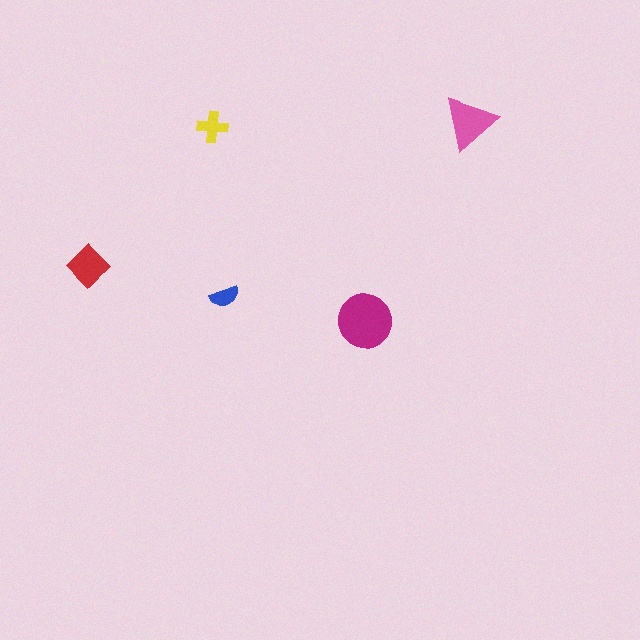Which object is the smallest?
The blue semicircle.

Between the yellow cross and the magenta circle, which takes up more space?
The magenta circle.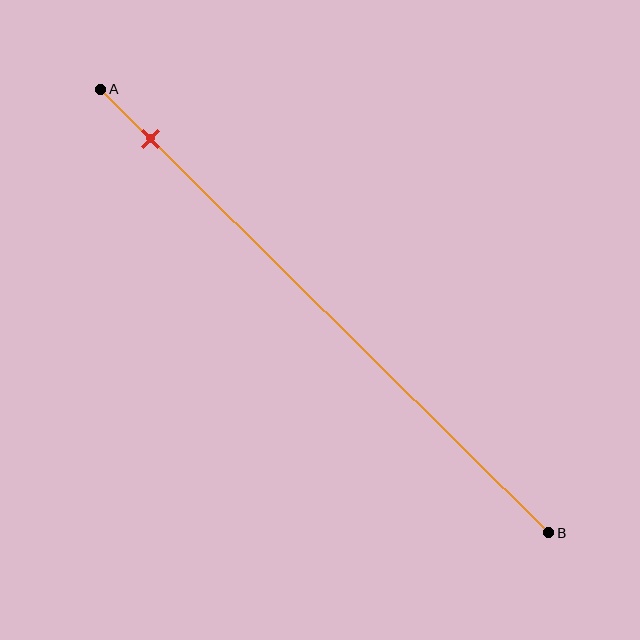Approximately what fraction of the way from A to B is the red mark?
The red mark is approximately 10% of the way from A to B.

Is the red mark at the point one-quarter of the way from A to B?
No, the mark is at about 10% from A, not at the 25% one-quarter point.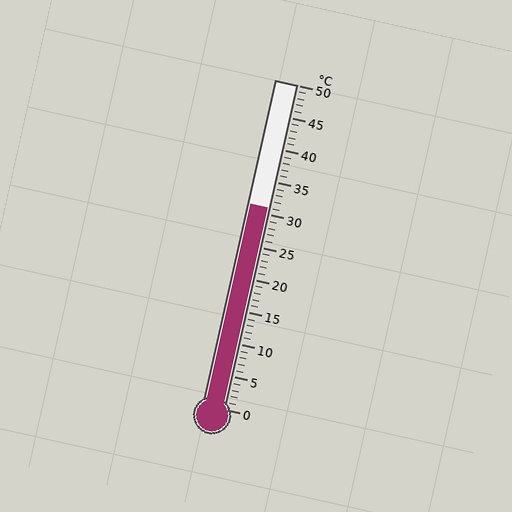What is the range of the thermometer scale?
The thermometer scale ranges from 0°C to 50°C.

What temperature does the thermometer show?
The thermometer shows approximately 31°C.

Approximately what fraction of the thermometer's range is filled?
The thermometer is filled to approximately 60% of its range.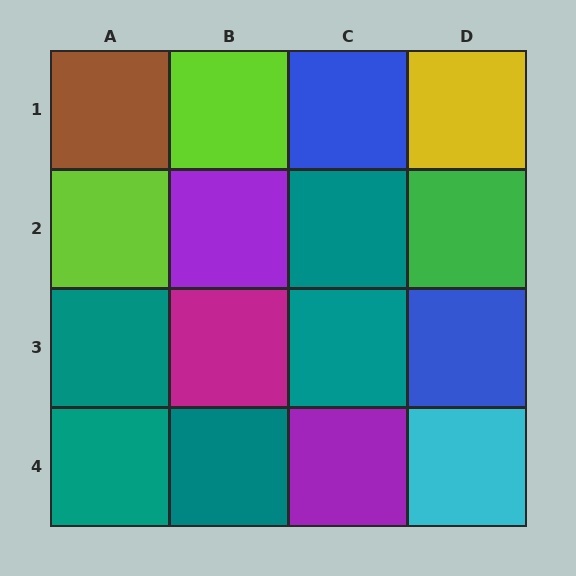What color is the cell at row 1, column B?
Lime.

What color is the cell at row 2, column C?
Teal.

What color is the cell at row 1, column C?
Blue.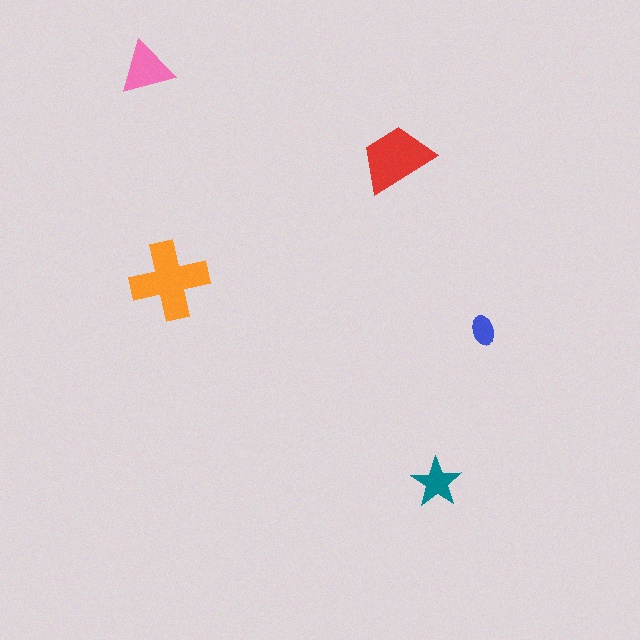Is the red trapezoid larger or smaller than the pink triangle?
Larger.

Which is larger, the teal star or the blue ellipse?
The teal star.